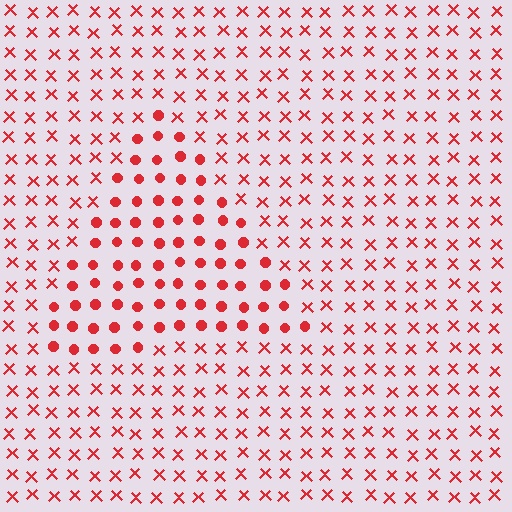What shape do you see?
I see a triangle.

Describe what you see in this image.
The image is filled with small red elements arranged in a uniform grid. A triangle-shaped region contains circles, while the surrounding area contains X marks. The boundary is defined purely by the change in element shape.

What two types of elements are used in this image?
The image uses circles inside the triangle region and X marks outside it.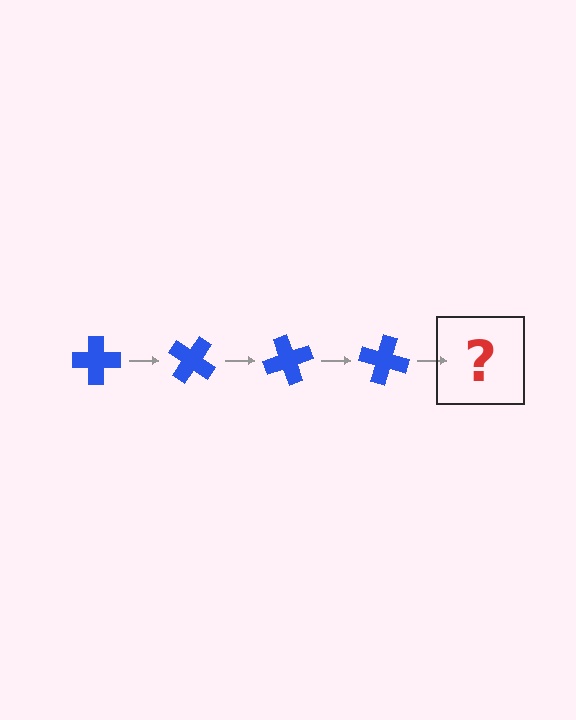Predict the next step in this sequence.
The next step is a blue cross rotated 140 degrees.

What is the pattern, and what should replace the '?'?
The pattern is that the cross rotates 35 degrees each step. The '?' should be a blue cross rotated 140 degrees.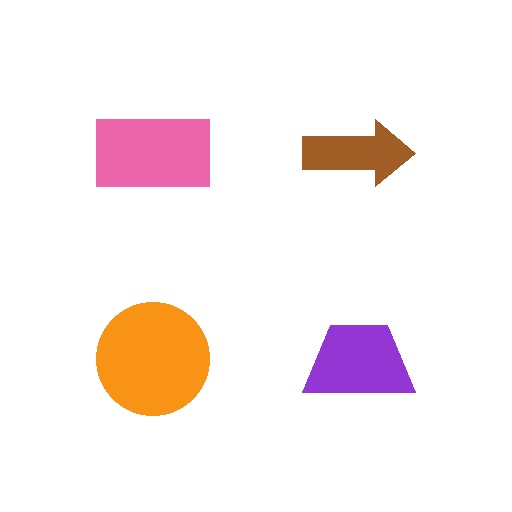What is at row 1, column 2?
A brown arrow.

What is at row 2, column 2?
A purple trapezoid.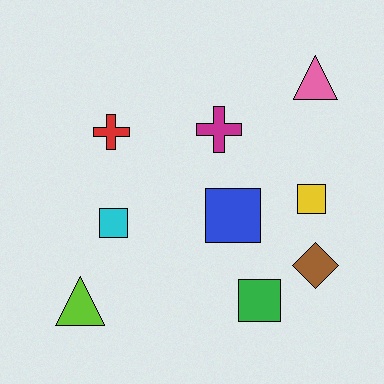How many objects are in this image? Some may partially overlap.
There are 9 objects.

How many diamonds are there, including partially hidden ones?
There is 1 diamond.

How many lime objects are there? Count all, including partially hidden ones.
There is 1 lime object.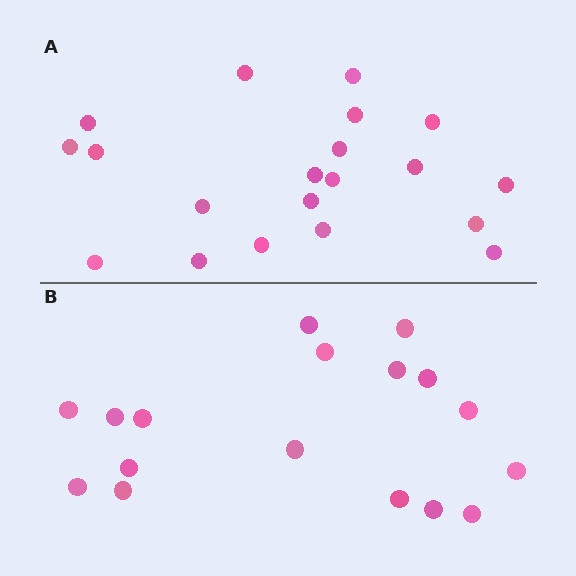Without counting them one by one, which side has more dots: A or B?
Region A (the top region) has more dots.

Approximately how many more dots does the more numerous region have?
Region A has just a few more — roughly 2 or 3 more dots than region B.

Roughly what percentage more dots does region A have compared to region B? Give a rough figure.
About 20% more.